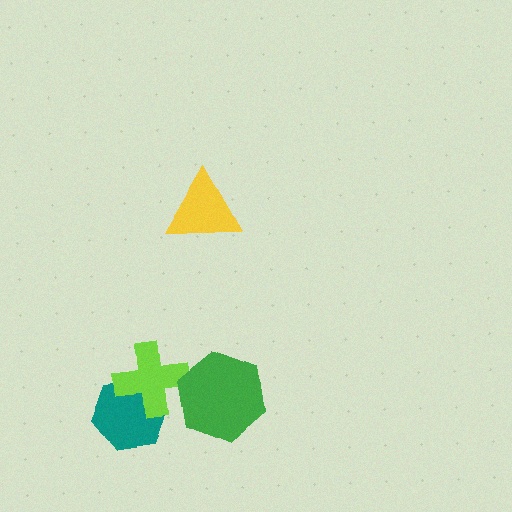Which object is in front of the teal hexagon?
The lime cross is in front of the teal hexagon.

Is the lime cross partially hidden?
Yes, it is partially covered by another shape.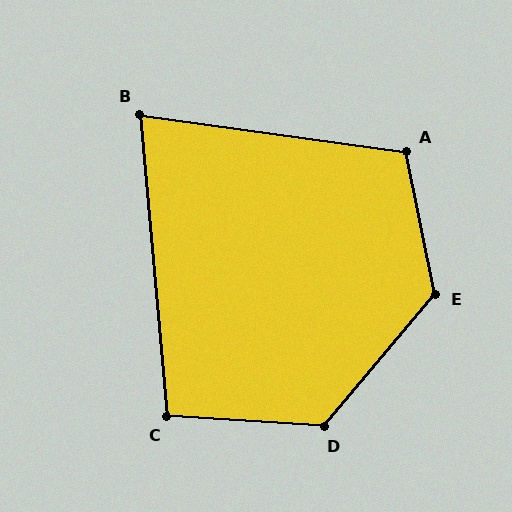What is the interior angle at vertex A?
Approximately 109 degrees (obtuse).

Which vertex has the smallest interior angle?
B, at approximately 77 degrees.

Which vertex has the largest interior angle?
E, at approximately 129 degrees.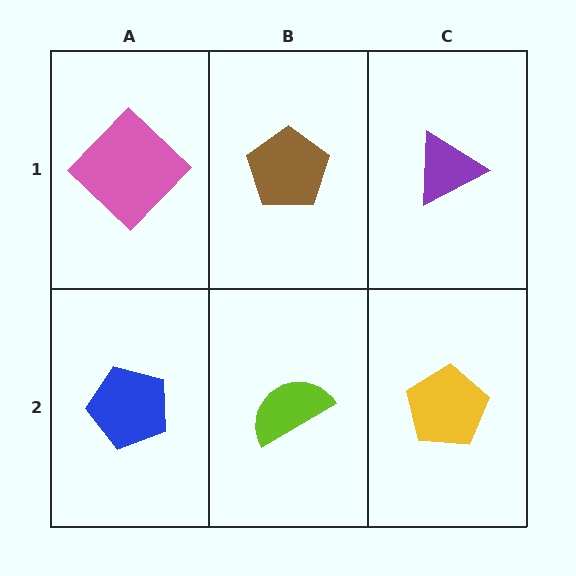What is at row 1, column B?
A brown pentagon.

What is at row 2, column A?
A blue pentagon.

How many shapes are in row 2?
3 shapes.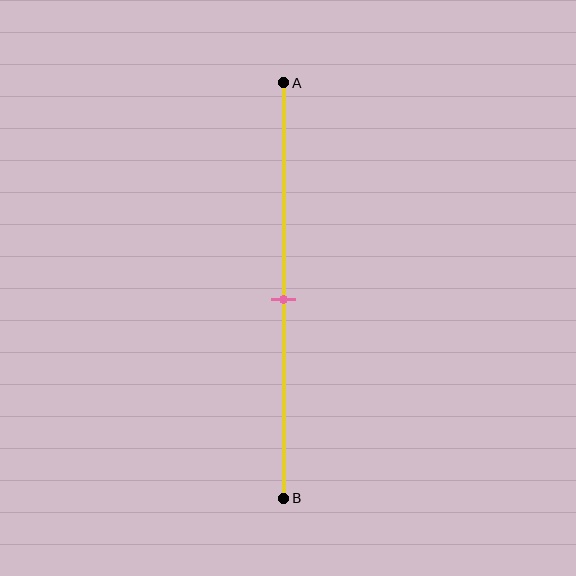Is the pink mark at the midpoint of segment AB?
Yes, the mark is approximately at the midpoint.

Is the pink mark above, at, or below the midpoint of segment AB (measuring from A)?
The pink mark is approximately at the midpoint of segment AB.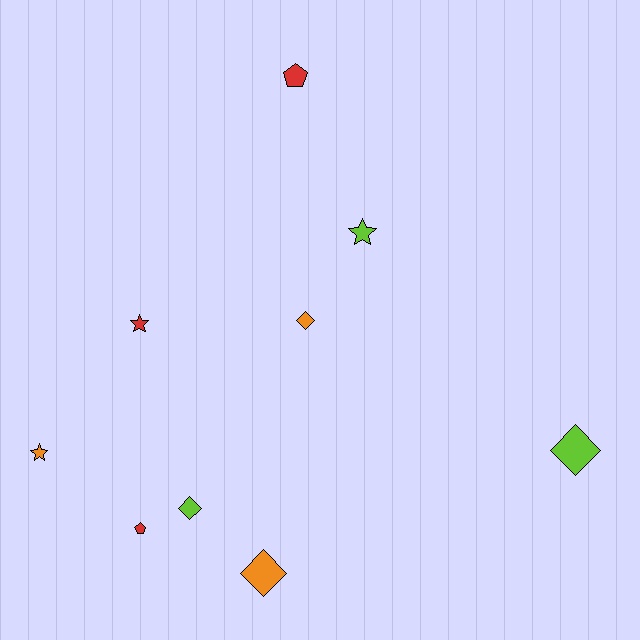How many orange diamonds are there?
There are 2 orange diamonds.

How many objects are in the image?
There are 9 objects.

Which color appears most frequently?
Lime, with 3 objects.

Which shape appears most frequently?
Diamond, with 4 objects.